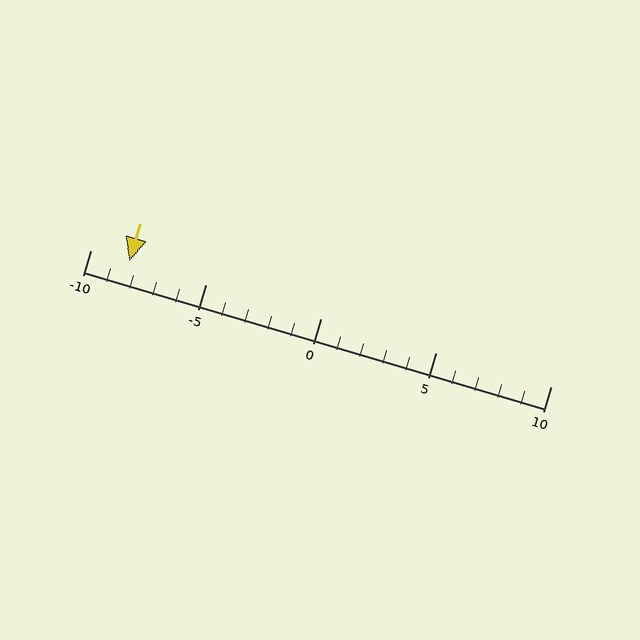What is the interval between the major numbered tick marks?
The major tick marks are spaced 5 units apart.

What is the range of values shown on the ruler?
The ruler shows values from -10 to 10.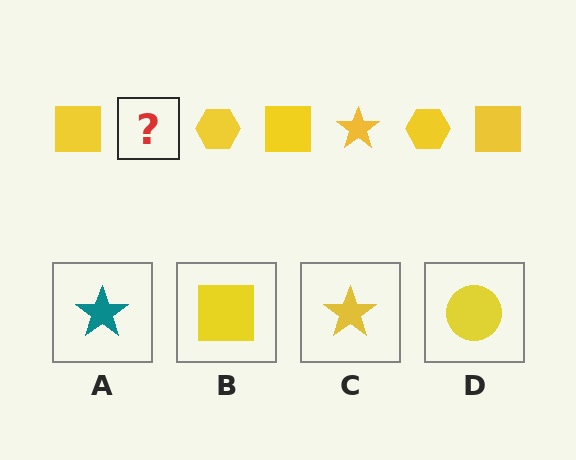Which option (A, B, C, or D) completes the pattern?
C.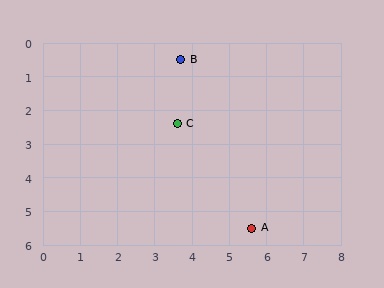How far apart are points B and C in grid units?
Points B and C are about 1.9 grid units apart.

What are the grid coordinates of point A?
Point A is at approximately (5.6, 5.5).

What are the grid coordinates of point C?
Point C is at approximately (3.6, 2.4).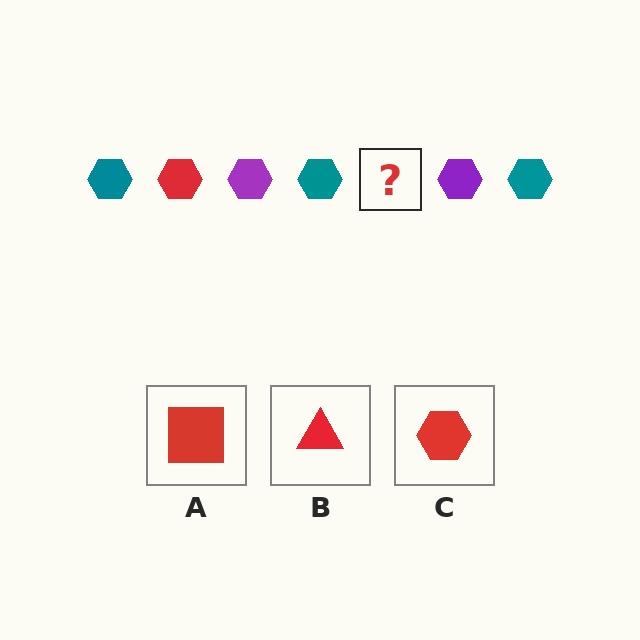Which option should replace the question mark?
Option C.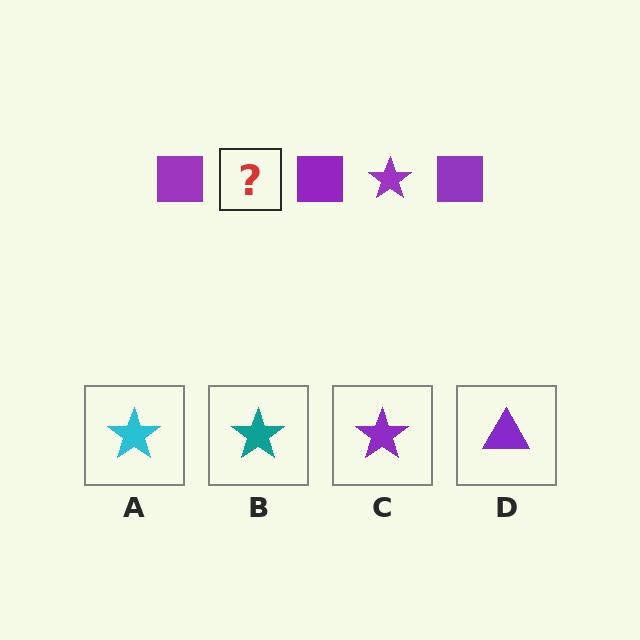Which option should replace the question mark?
Option C.